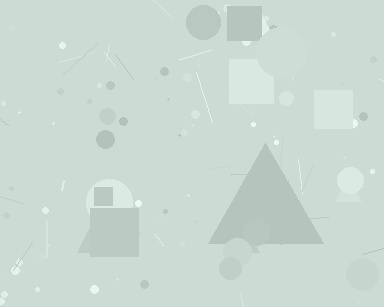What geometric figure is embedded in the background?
A triangle is embedded in the background.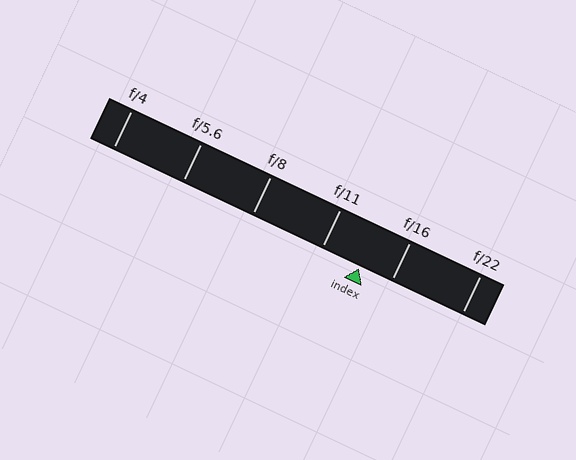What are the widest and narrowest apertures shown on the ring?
The widest aperture shown is f/4 and the narrowest is f/22.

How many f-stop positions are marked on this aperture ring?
There are 6 f-stop positions marked.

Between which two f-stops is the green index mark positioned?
The index mark is between f/11 and f/16.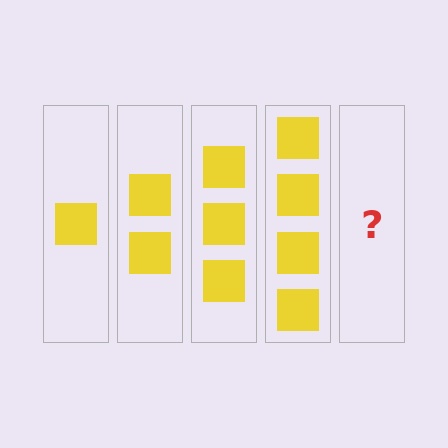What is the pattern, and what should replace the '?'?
The pattern is that each step adds one more square. The '?' should be 5 squares.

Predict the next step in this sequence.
The next step is 5 squares.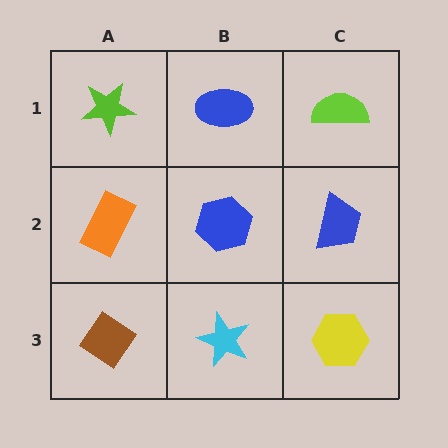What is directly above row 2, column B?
A blue ellipse.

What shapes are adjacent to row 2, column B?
A blue ellipse (row 1, column B), a cyan star (row 3, column B), an orange rectangle (row 2, column A), a blue trapezoid (row 2, column C).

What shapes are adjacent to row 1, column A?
An orange rectangle (row 2, column A), a blue ellipse (row 1, column B).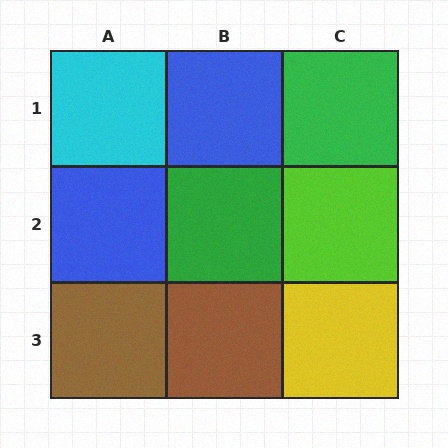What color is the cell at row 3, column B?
Brown.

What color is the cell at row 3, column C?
Yellow.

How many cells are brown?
2 cells are brown.